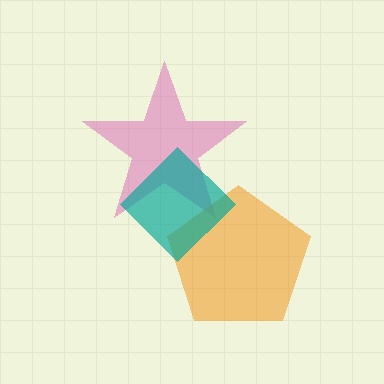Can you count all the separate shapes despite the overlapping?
Yes, there are 3 separate shapes.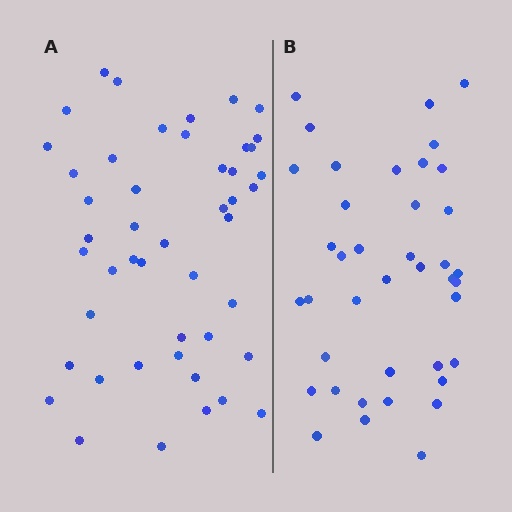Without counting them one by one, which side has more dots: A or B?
Region A (the left region) has more dots.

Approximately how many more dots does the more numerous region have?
Region A has roughly 8 or so more dots than region B.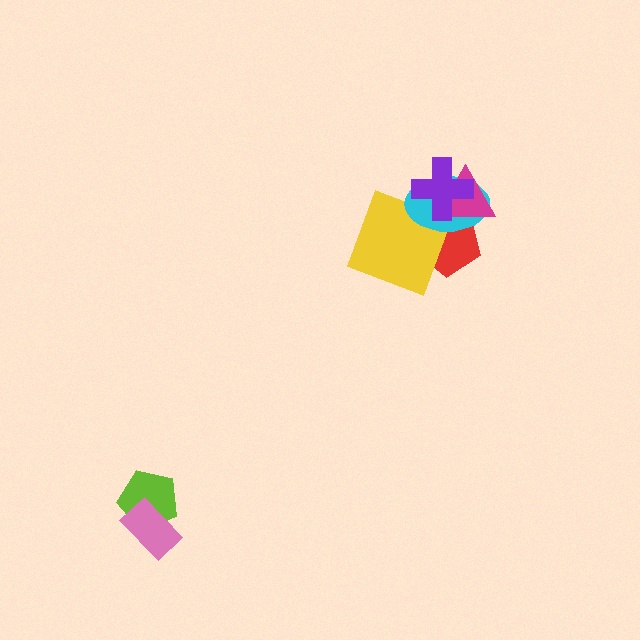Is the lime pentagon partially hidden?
Yes, it is partially covered by another shape.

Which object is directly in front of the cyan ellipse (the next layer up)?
The magenta triangle is directly in front of the cyan ellipse.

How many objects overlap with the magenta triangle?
3 objects overlap with the magenta triangle.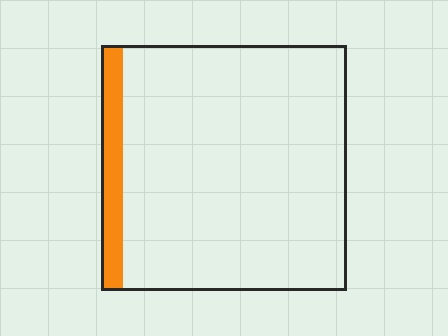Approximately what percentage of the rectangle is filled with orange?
Approximately 10%.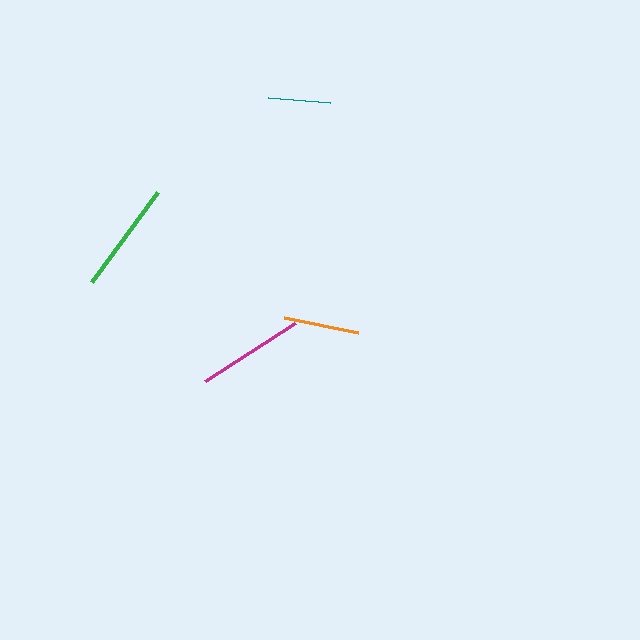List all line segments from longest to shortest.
From longest to shortest: green, magenta, orange, teal.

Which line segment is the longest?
The green line is the longest at approximately 112 pixels.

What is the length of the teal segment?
The teal segment is approximately 62 pixels long.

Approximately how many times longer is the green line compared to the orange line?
The green line is approximately 1.5 times the length of the orange line.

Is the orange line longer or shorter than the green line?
The green line is longer than the orange line.